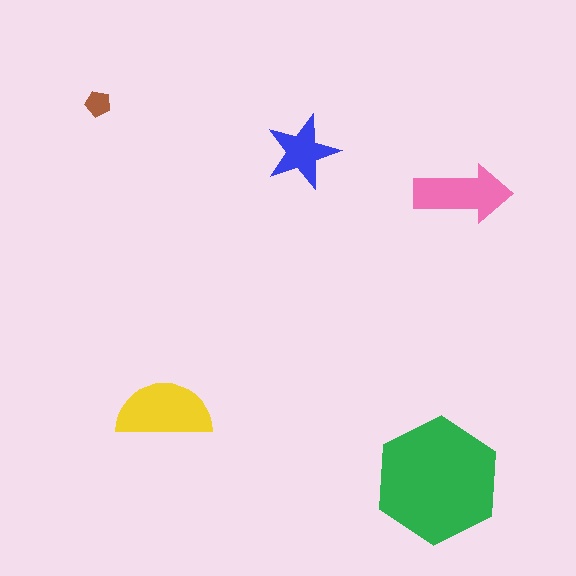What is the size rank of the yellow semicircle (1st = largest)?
2nd.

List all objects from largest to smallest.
The green hexagon, the yellow semicircle, the pink arrow, the blue star, the brown pentagon.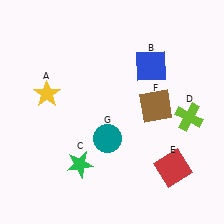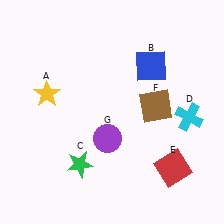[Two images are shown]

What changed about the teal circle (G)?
In Image 1, G is teal. In Image 2, it changed to purple.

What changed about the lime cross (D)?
In Image 1, D is lime. In Image 2, it changed to cyan.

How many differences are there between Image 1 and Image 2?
There are 2 differences between the two images.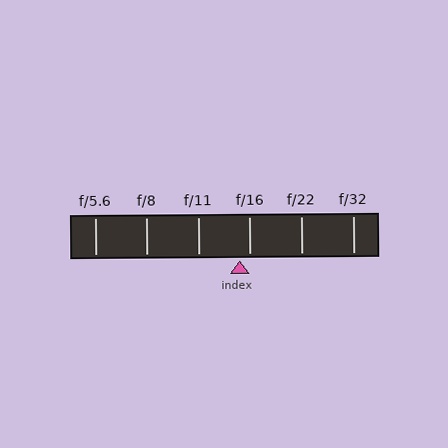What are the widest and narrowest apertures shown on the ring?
The widest aperture shown is f/5.6 and the narrowest is f/32.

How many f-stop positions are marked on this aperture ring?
There are 6 f-stop positions marked.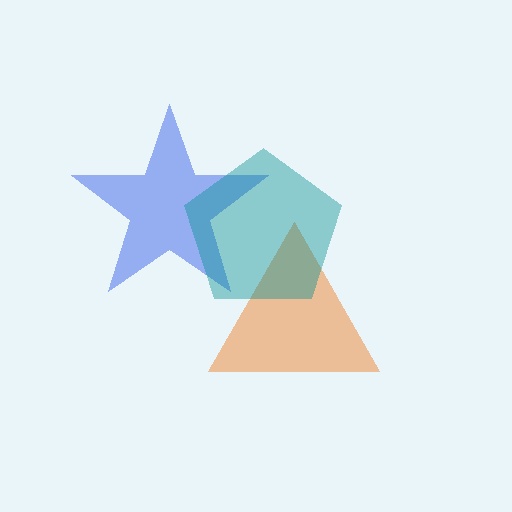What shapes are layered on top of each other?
The layered shapes are: an orange triangle, a blue star, a teal pentagon.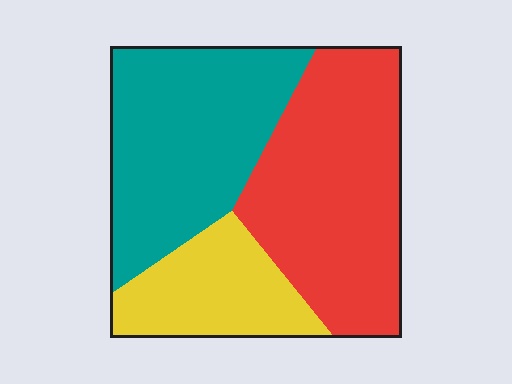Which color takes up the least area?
Yellow, at roughly 20%.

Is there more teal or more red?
Red.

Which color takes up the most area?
Red, at roughly 40%.